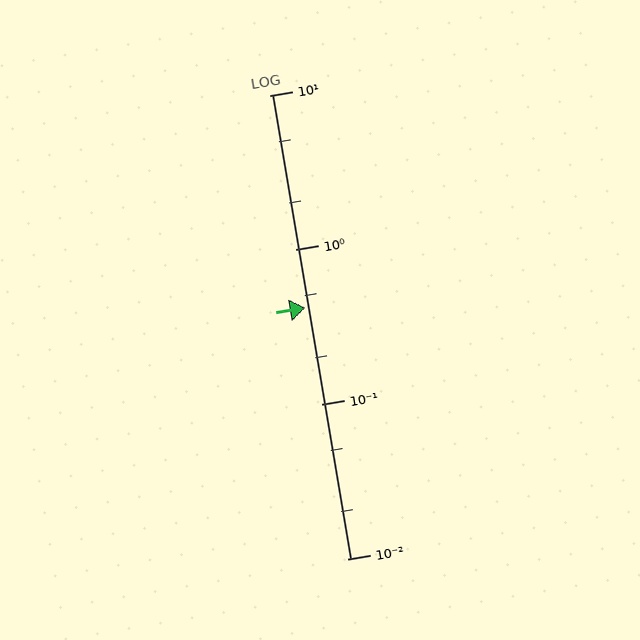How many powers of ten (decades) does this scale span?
The scale spans 3 decades, from 0.01 to 10.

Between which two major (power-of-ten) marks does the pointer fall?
The pointer is between 0.1 and 1.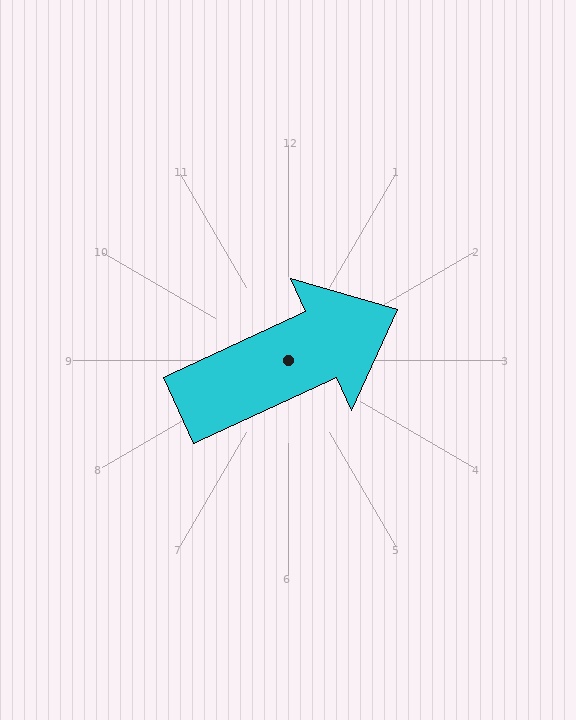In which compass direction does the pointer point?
Northeast.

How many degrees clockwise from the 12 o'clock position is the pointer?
Approximately 65 degrees.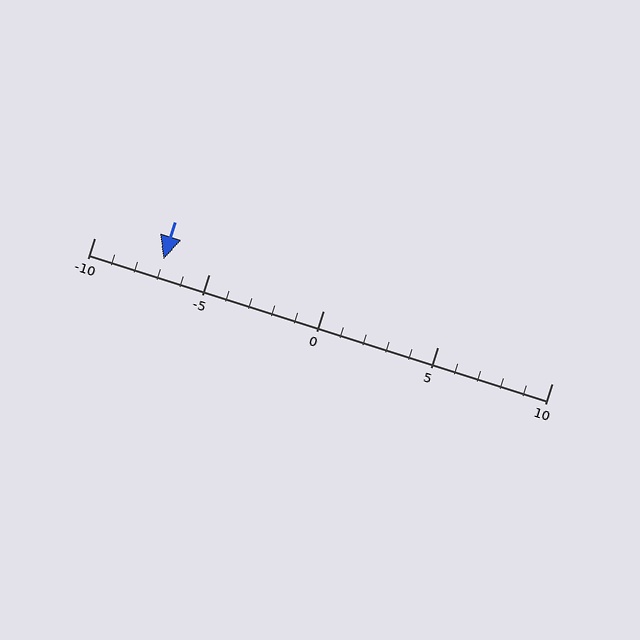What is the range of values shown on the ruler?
The ruler shows values from -10 to 10.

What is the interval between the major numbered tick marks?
The major tick marks are spaced 5 units apart.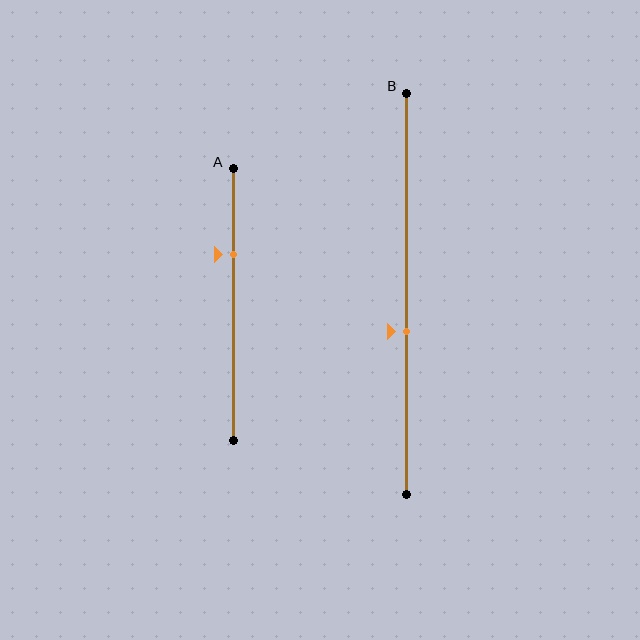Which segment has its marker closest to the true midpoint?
Segment B has its marker closest to the true midpoint.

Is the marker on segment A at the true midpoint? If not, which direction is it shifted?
No, the marker on segment A is shifted upward by about 18% of the segment length.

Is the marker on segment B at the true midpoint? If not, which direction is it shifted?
No, the marker on segment B is shifted downward by about 9% of the segment length.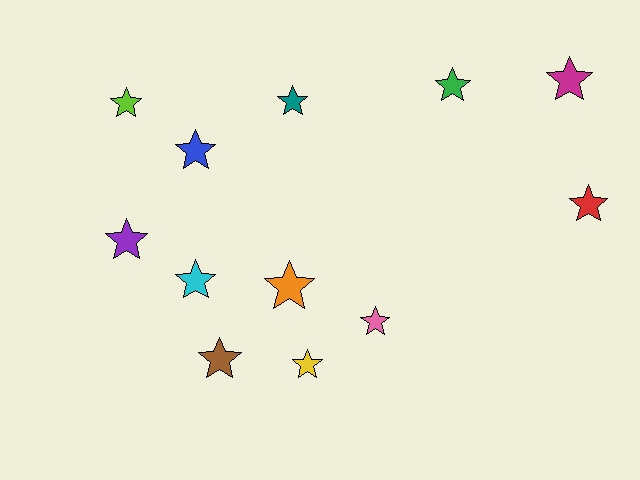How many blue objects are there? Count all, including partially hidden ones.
There is 1 blue object.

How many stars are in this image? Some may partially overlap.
There are 12 stars.